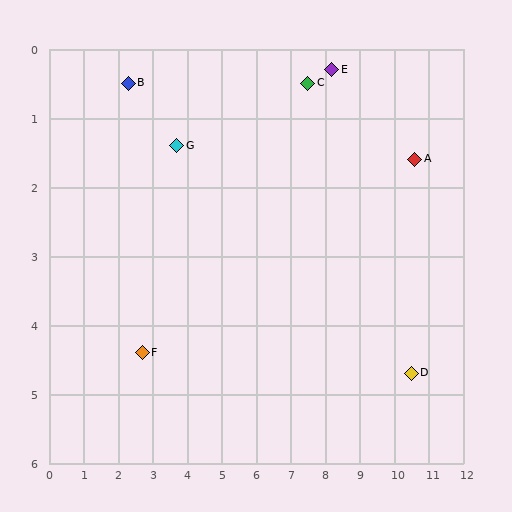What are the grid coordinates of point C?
Point C is at approximately (7.5, 0.5).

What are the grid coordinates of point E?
Point E is at approximately (8.2, 0.3).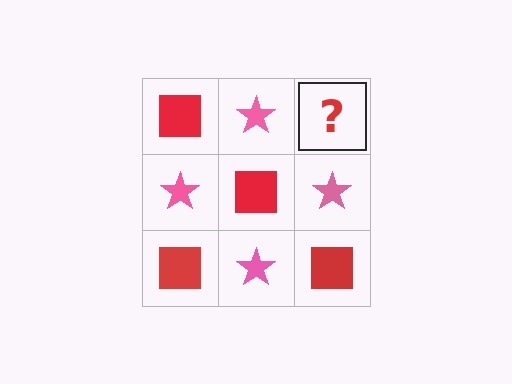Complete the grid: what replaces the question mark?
The question mark should be replaced with a red square.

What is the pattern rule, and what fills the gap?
The rule is that it alternates red square and pink star in a checkerboard pattern. The gap should be filled with a red square.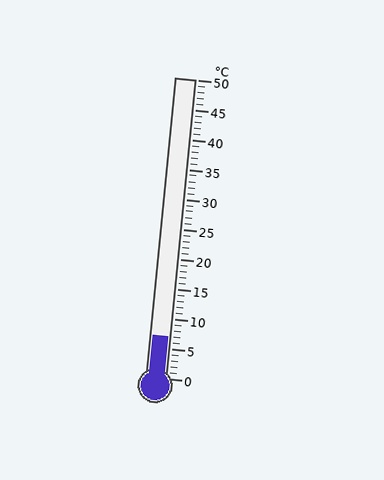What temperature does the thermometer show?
The thermometer shows approximately 7°C.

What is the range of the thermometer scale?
The thermometer scale ranges from 0°C to 50°C.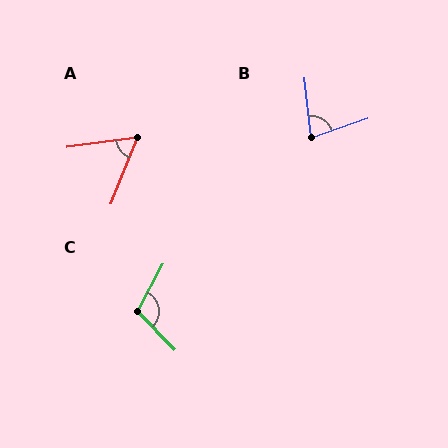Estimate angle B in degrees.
Approximately 77 degrees.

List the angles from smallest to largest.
A (61°), B (77°), C (107°).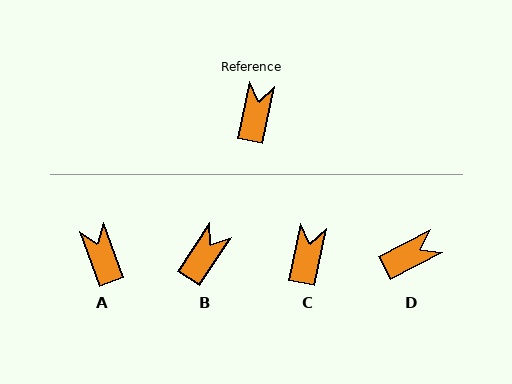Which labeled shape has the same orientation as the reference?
C.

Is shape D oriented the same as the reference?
No, it is off by about 50 degrees.